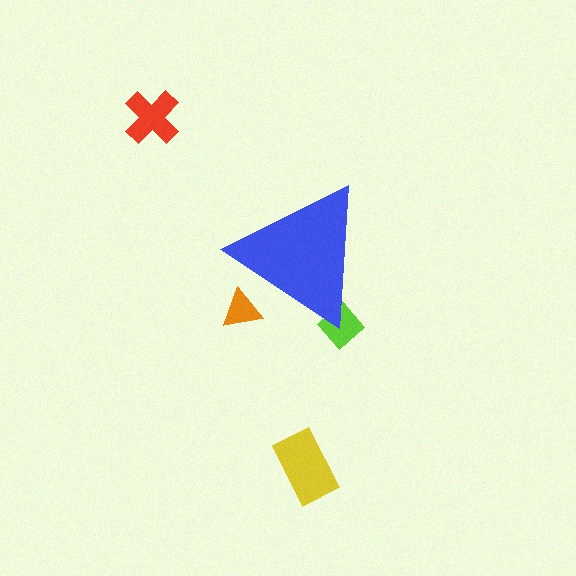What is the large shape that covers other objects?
A blue triangle.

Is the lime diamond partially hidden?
Yes, the lime diamond is partially hidden behind the blue triangle.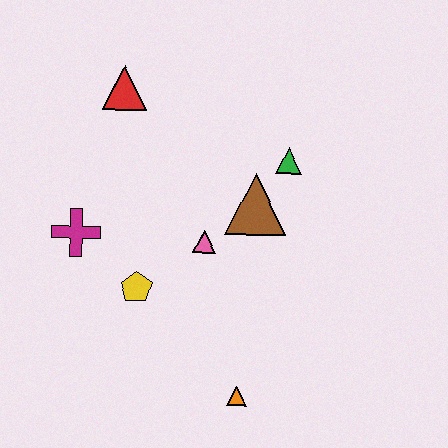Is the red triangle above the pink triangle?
Yes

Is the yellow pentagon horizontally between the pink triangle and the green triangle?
No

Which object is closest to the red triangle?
The magenta cross is closest to the red triangle.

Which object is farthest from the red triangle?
The orange triangle is farthest from the red triangle.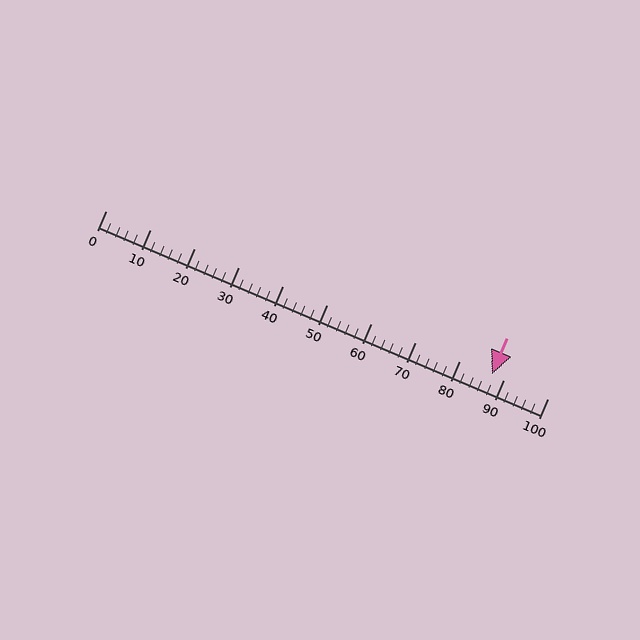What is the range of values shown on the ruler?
The ruler shows values from 0 to 100.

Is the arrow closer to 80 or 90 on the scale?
The arrow is closer to 90.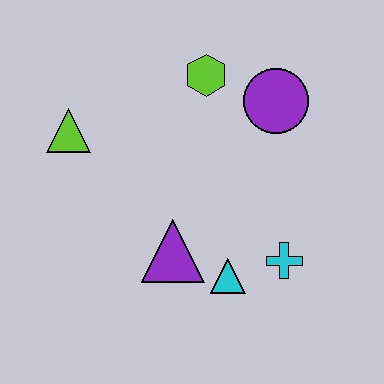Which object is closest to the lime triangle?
The lime hexagon is closest to the lime triangle.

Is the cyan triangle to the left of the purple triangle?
No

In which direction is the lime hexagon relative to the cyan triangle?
The lime hexagon is above the cyan triangle.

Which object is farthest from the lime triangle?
The cyan cross is farthest from the lime triangle.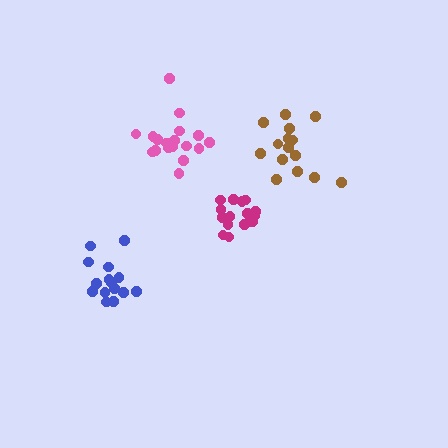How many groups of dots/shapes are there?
There are 4 groups.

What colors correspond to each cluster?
The clusters are colored: magenta, pink, blue, brown.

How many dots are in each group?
Group 1: 15 dots, Group 2: 18 dots, Group 3: 15 dots, Group 4: 15 dots (63 total).